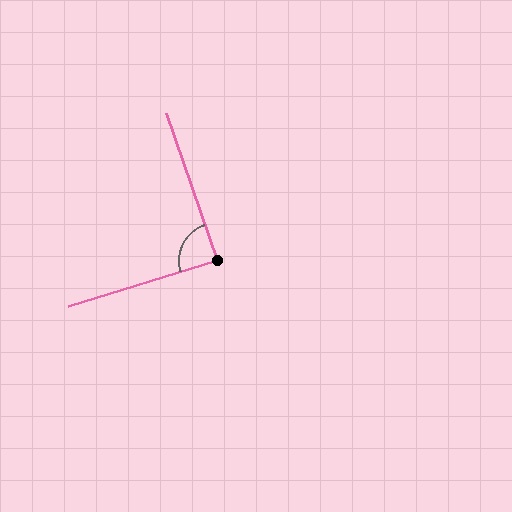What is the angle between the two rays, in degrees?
Approximately 88 degrees.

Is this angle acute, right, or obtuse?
It is approximately a right angle.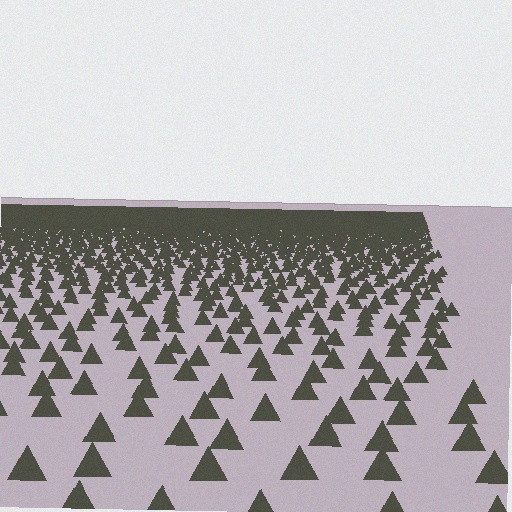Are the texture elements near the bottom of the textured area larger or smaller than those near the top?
Larger. Near the bottom, elements are closer to the viewer and appear at a bigger on-screen size.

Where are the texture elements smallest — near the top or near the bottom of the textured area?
Near the top.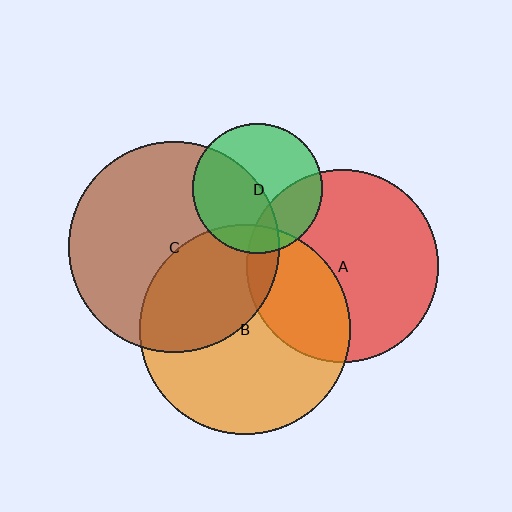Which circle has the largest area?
Circle B (orange).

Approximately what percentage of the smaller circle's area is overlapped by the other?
Approximately 45%.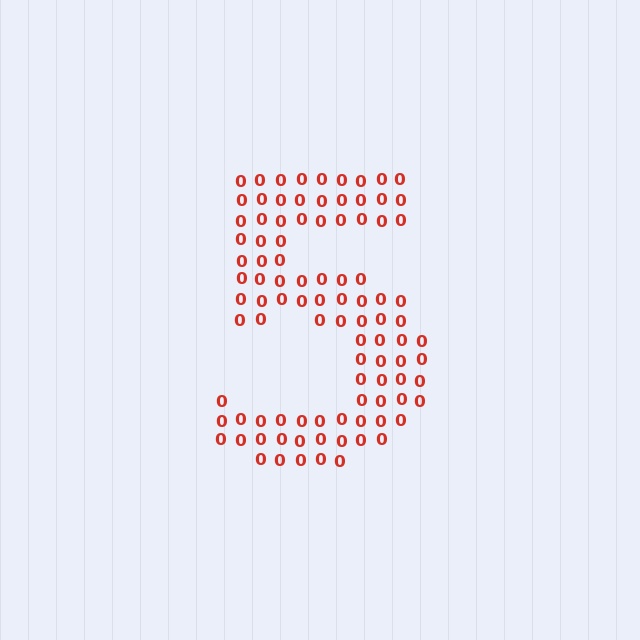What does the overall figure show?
The overall figure shows the digit 5.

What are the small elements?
The small elements are digit 0's.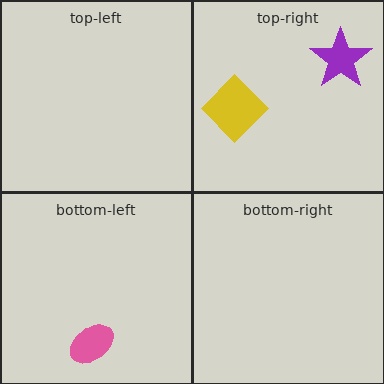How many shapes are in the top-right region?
2.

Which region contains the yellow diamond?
The top-right region.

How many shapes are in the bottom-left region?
1.